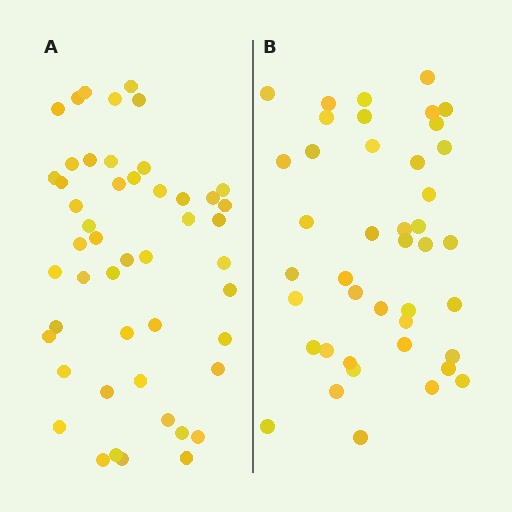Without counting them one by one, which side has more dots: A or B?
Region A (the left region) has more dots.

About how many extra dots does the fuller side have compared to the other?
Region A has roughly 8 or so more dots than region B.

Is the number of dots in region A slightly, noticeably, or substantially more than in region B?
Region A has only slightly more — the two regions are fairly close. The ratio is roughly 1.2 to 1.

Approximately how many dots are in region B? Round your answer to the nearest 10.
About 40 dots. (The exact count is 42, which rounds to 40.)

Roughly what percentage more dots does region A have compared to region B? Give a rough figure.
About 15% more.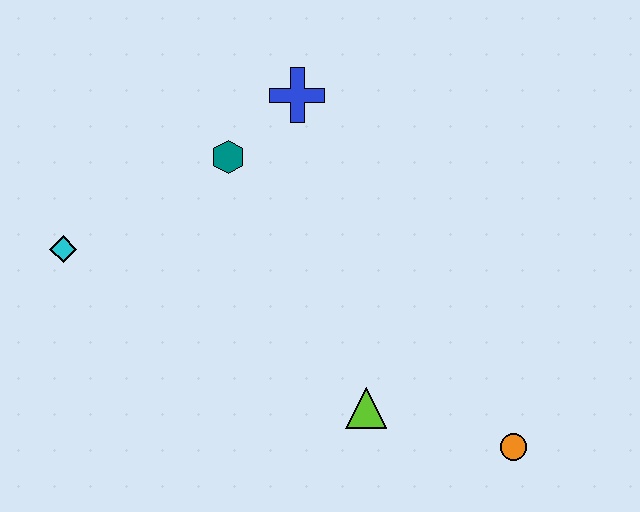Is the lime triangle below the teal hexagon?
Yes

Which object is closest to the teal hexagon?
The blue cross is closest to the teal hexagon.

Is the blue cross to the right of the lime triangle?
No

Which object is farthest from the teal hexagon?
The orange circle is farthest from the teal hexagon.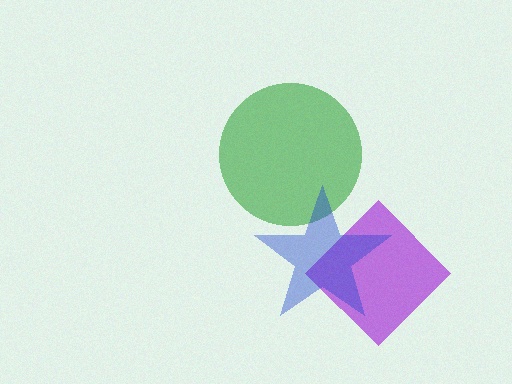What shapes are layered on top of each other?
The layered shapes are: a green circle, a purple diamond, a blue star.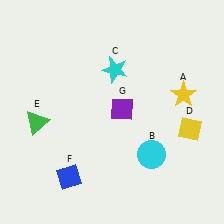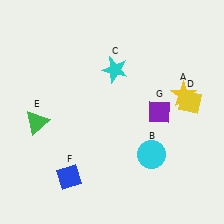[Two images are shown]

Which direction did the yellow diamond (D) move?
The yellow diamond (D) moved up.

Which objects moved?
The objects that moved are: the yellow diamond (D), the purple diamond (G).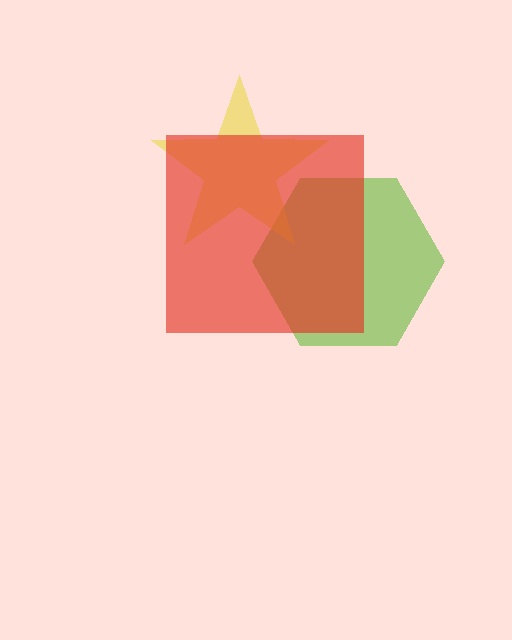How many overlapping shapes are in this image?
There are 3 overlapping shapes in the image.